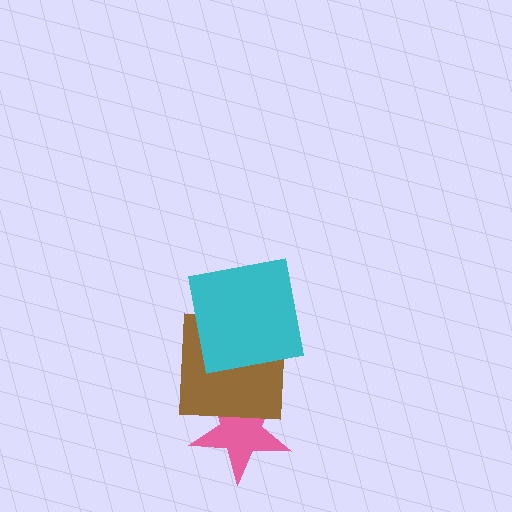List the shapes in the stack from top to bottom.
From top to bottom: the cyan square, the brown square, the pink star.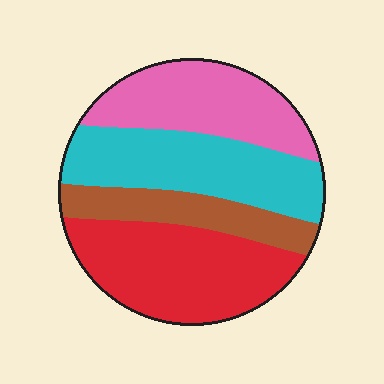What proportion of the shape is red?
Red takes up about one third (1/3) of the shape.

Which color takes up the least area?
Brown, at roughly 15%.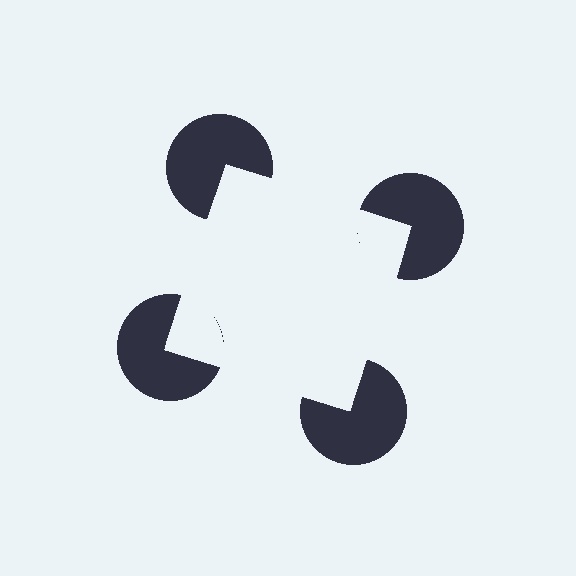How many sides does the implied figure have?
4 sides.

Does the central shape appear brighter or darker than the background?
It typically appears slightly brighter than the background, even though no actual brightness change is drawn.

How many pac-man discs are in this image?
There are 4 — one at each vertex of the illusory square.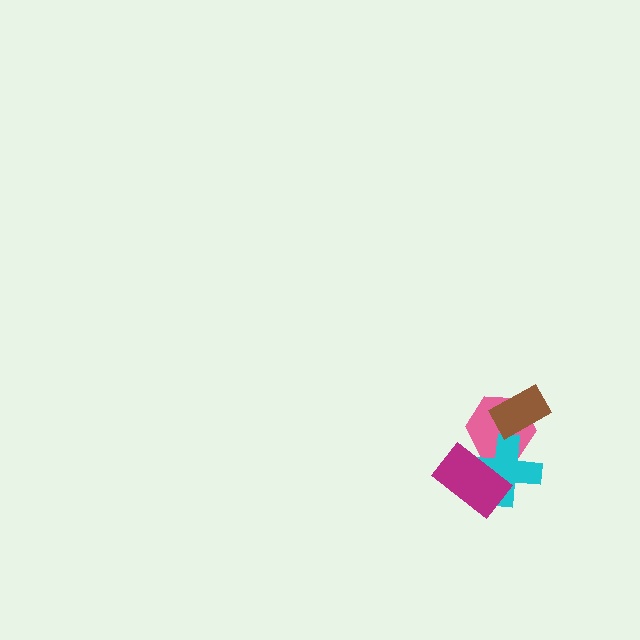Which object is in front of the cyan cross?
The magenta rectangle is in front of the cyan cross.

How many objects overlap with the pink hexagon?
3 objects overlap with the pink hexagon.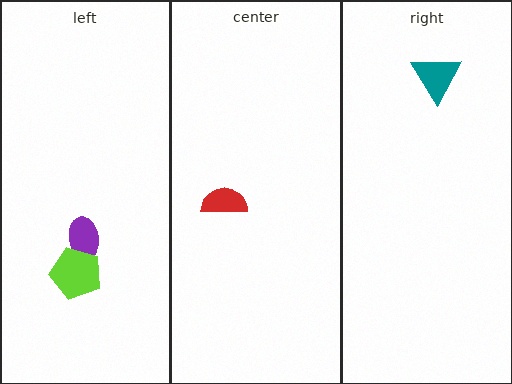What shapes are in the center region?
The red semicircle.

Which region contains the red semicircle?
The center region.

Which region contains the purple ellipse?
The left region.